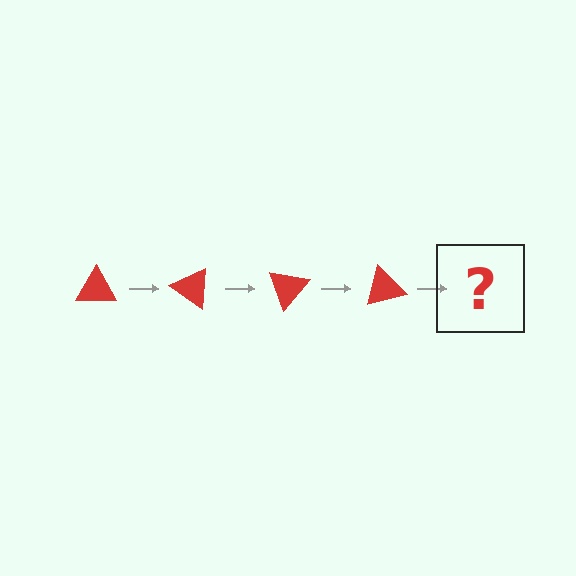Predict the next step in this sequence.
The next step is a red triangle rotated 140 degrees.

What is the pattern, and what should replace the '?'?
The pattern is that the triangle rotates 35 degrees each step. The '?' should be a red triangle rotated 140 degrees.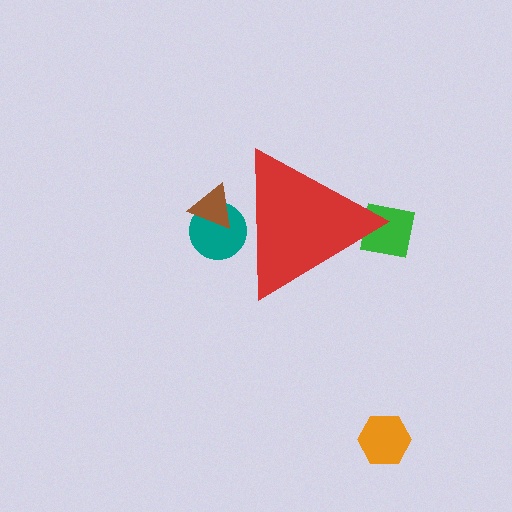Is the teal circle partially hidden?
Yes, the teal circle is partially hidden behind the red triangle.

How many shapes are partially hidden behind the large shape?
4 shapes are partially hidden.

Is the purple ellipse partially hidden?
Yes, the purple ellipse is partially hidden behind the red triangle.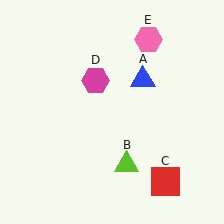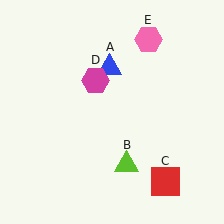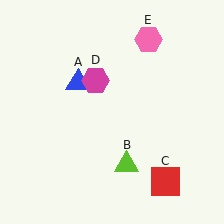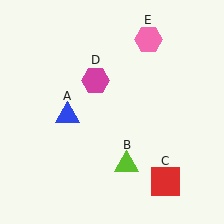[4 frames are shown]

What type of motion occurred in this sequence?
The blue triangle (object A) rotated counterclockwise around the center of the scene.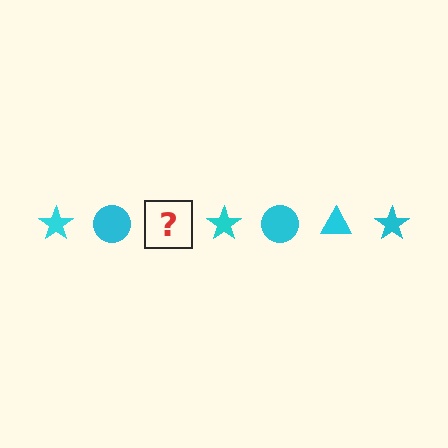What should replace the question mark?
The question mark should be replaced with a cyan triangle.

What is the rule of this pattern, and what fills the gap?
The rule is that the pattern cycles through star, circle, triangle shapes in cyan. The gap should be filled with a cyan triangle.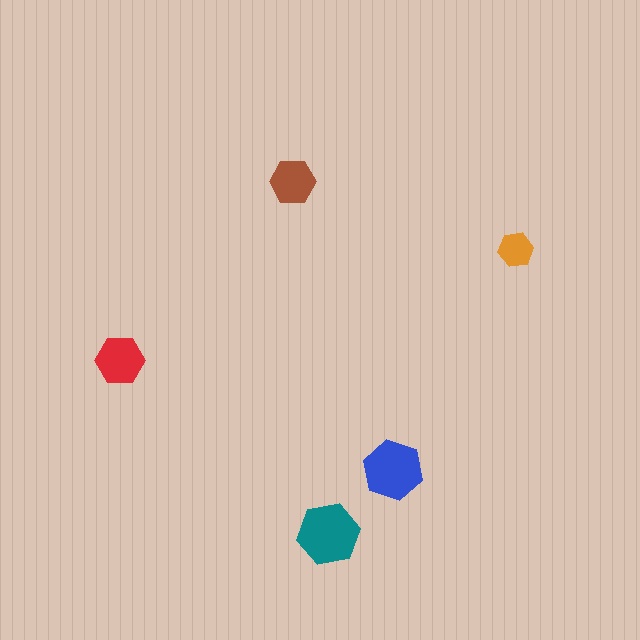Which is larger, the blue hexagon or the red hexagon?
The blue one.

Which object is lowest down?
The teal hexagon is bottommost.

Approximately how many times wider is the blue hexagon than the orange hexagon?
About 1.5 times wider.